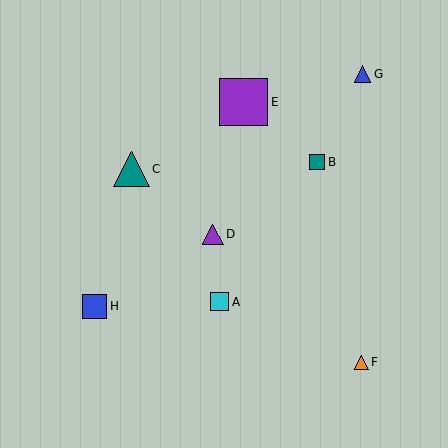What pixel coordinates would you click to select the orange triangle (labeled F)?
Click at (361, 362) to select the orange triangle F.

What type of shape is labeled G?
Shape G is a blue triangle.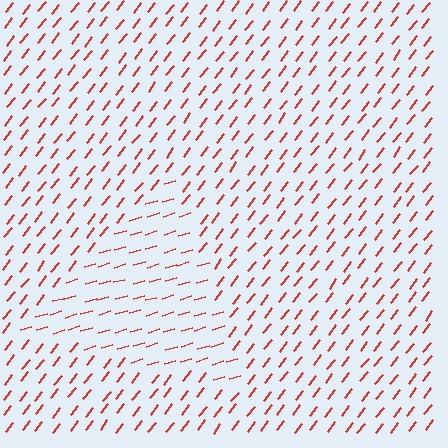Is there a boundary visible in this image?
Yes, there is a texture boundary formed by a change in line orientation.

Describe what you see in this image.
The image is filled with small red line segments. A triangle region in the image has lines oriented differently from the surrounding lines, creating a visible texture boundary.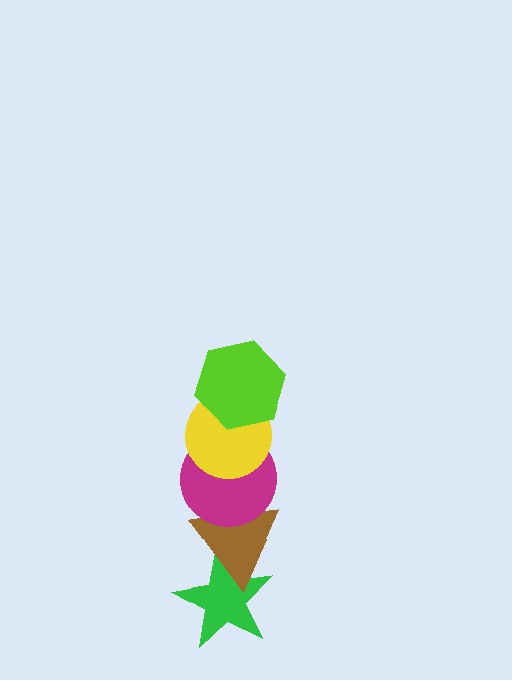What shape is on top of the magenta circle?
The yellow circle is on top of the magenta circle.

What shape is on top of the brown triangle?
The magenta circle is on top of the brown triangle.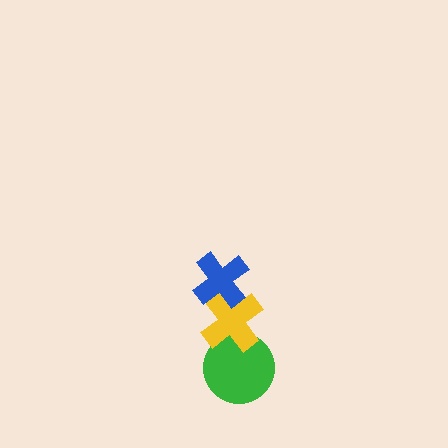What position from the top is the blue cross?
The blue cross is 1st from the top.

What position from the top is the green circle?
The green circle is 3rd from the top.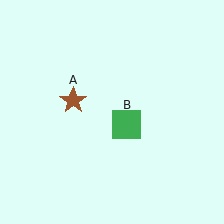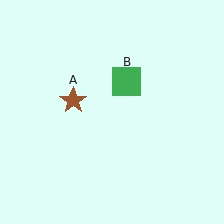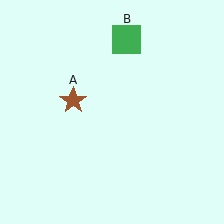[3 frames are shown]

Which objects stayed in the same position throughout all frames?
Brown star (object A) remained stationary.